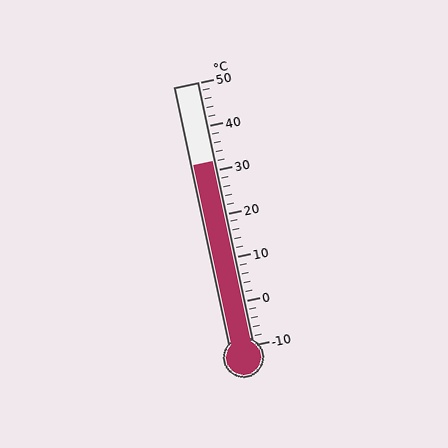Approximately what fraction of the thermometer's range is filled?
The thermometer is filled to approximately 70% of its range.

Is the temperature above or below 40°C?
The temperature is below 40°C.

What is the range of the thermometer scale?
The thermometer scale ranges from -10°C to 50°C.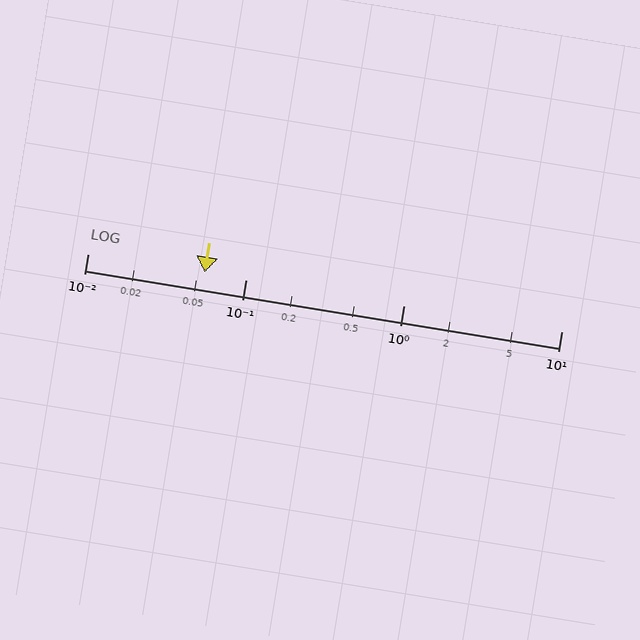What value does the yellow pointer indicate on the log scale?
The pointer indicates approximately 0.055.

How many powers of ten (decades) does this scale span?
The scale spans 3 decades, from 0.01 to 10.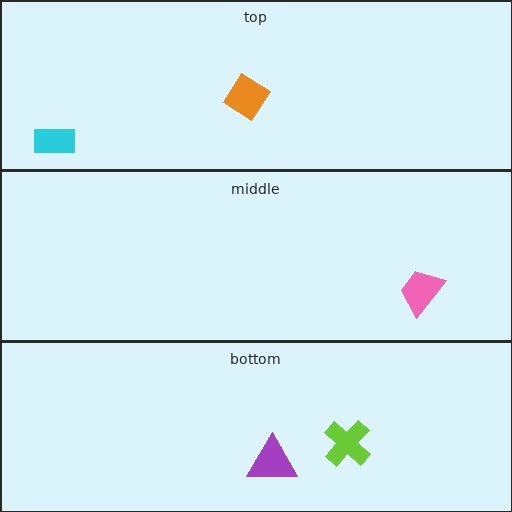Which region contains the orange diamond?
The top region.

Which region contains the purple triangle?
The bottom region.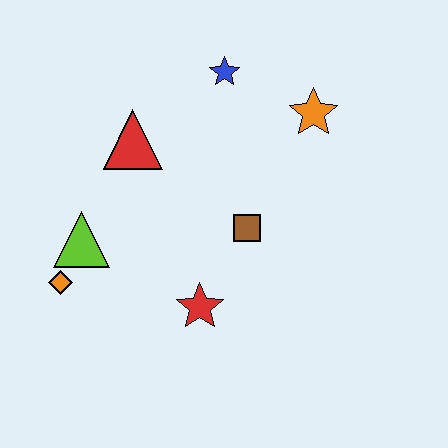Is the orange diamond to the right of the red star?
No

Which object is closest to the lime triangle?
The orange diamond is closest to the lime triangle.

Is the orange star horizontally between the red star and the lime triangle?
No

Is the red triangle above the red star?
Yes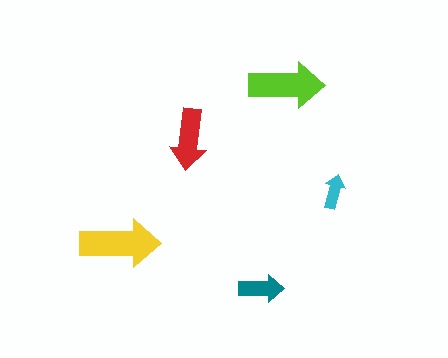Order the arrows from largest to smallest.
the yellow one, the lime one, the red one, the teal one, the cyan one.